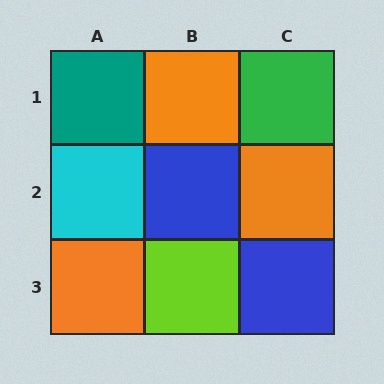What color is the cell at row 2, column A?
Cyan.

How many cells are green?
1 cell is green.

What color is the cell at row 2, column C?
Orange.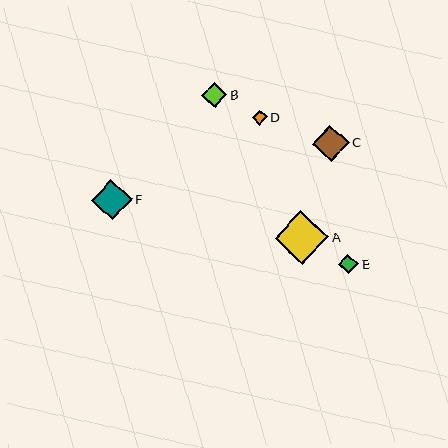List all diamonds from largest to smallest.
From largest to smallest: A, F, C, B, E, D.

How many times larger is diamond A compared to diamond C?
Diamond A is approximately 1.5 times the size of diamond C.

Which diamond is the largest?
Diamond A is the largest with a size of approximately 54 pixels.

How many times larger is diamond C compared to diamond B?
Diamond C is approximately 1.4 times the size of diamond B.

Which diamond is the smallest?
Diamond D is the smallest with a size of approximately 15 pixels.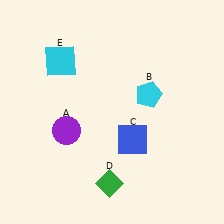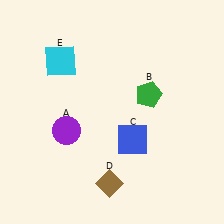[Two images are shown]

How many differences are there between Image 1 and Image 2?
There are 2 differences between the two images.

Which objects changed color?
B changed from cyan to green. D changed from green to brown.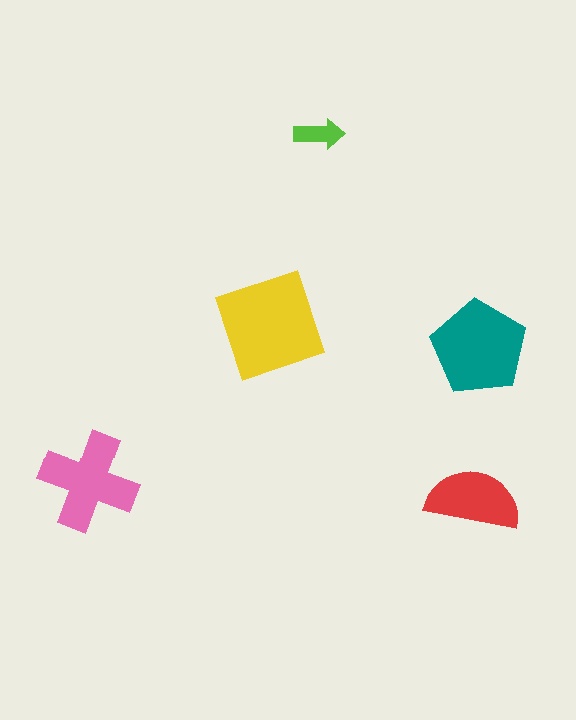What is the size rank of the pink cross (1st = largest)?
3rd.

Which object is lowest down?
The red semicircle is bottommost.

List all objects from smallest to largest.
The lime arrow, the red semicircle, the pink cross, the teal pentagon, the yellow diamond.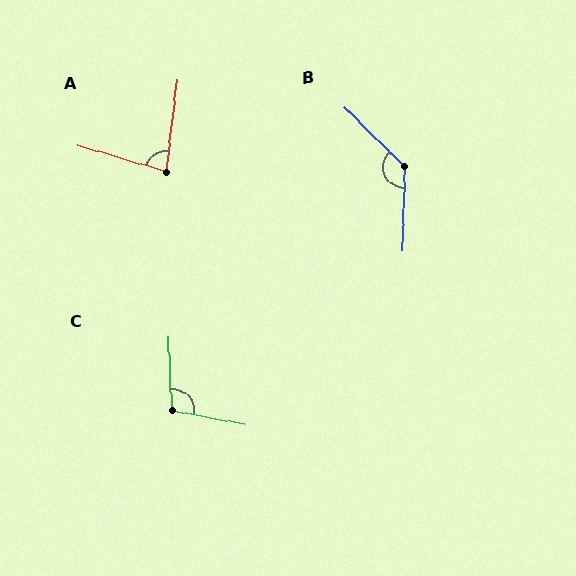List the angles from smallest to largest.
A (81°), C (103°), B (133°).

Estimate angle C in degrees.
Approximately 103 degrees.